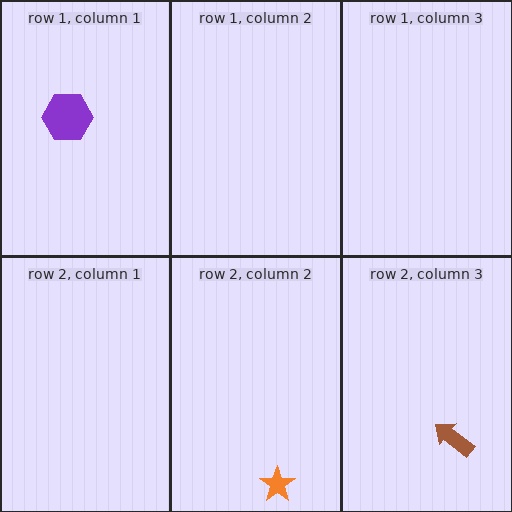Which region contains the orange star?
The row 2, column 2 region.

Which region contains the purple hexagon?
The row 1, column 1 region.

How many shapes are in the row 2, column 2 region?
1.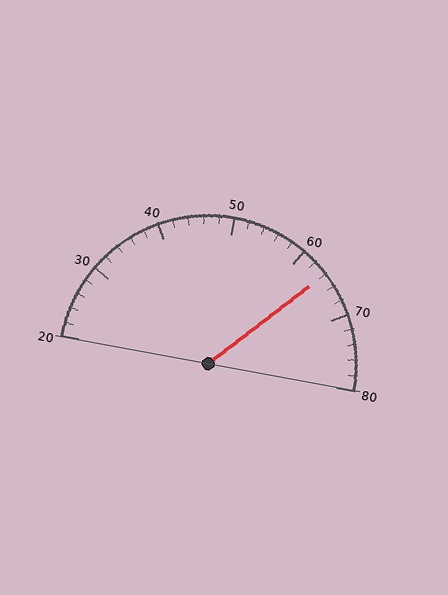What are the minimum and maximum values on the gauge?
The gauge ranges from 20 to 80.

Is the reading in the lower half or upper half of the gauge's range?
The reading is in the upper half of the range (20 to 80).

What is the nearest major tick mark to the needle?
The nearest major tick mark is 60.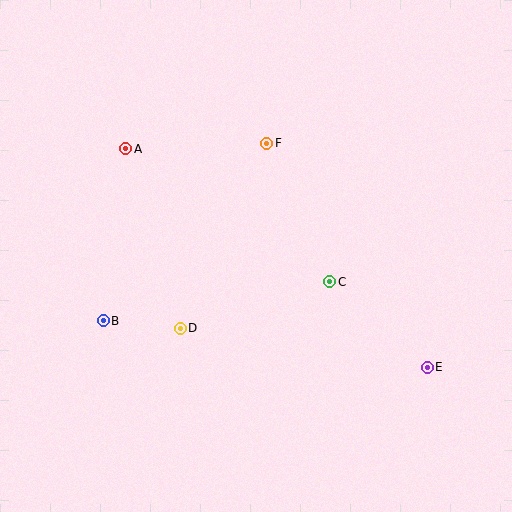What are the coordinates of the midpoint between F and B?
The midpoint between F and B is at (185, 232).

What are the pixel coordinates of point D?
Point D is at (180, 328).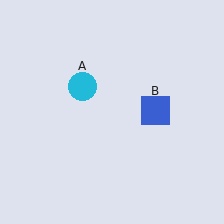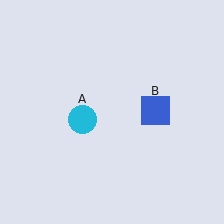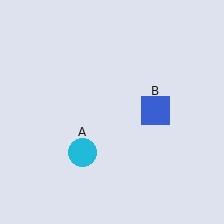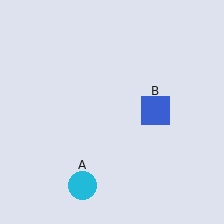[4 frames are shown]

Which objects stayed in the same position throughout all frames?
Blue square (object B) remained stationary.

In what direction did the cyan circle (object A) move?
The cyan circle (object A) moved down.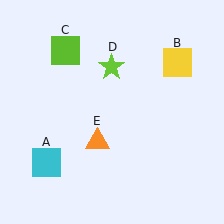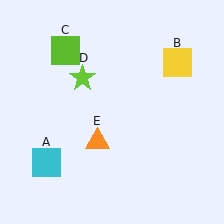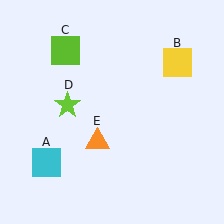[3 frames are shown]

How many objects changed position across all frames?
1 object changed position: lime star (object D).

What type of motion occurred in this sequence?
The lime star (object D) rotated counterclockwise around the center of the scene.